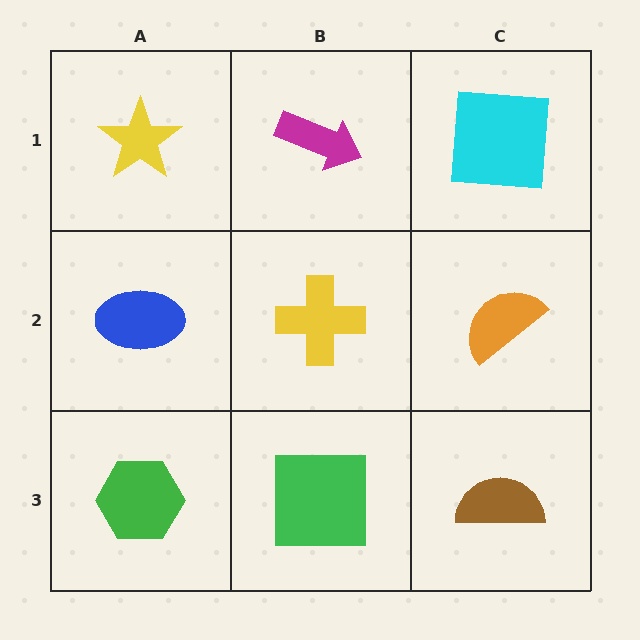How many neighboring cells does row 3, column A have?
2.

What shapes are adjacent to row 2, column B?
A magenta arrow (row 1, column B), a green square (row 3, column B), a blue ellipse (row 2, column A), an orange semicircle (row 2, column C).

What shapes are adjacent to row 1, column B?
A yellow cross (row 2, column B), a yellow star (row 1, column A), a cyan square (row 1, column C).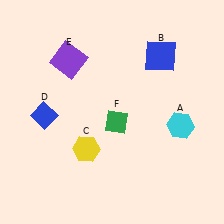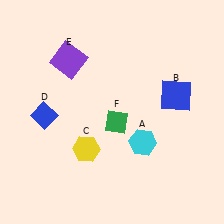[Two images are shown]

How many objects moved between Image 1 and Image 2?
2 objects moved between the two images.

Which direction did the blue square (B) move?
The blue square (B) moved down.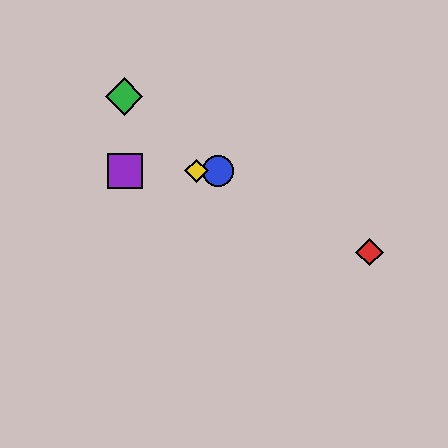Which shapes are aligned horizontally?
The blue circle, the yellow diamond, the purple square are aligned horizontally.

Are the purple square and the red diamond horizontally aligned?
No, the purple square is at y≈171 and the red diamond is at y≈252.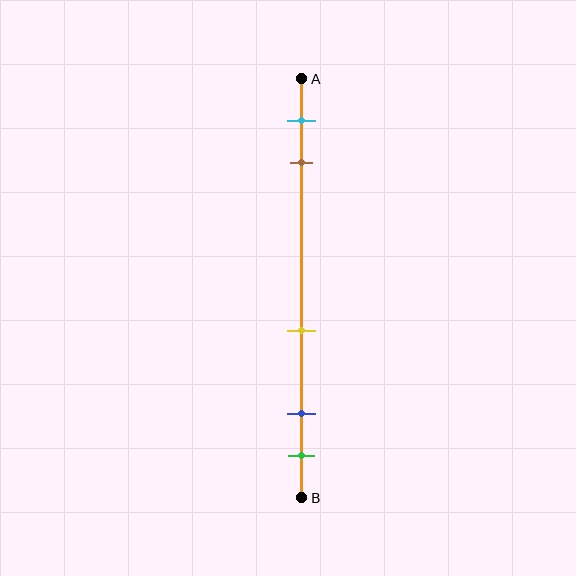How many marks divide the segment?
There are 5 marks dividing the segment.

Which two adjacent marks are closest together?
The blue and green marks are the closest adjacent pair.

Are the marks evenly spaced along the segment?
No, the marks are not evenly spaced.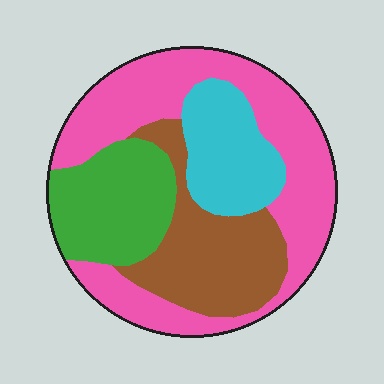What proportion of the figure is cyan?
Cyan covers roughly 15% of the figure.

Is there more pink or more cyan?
Pink.